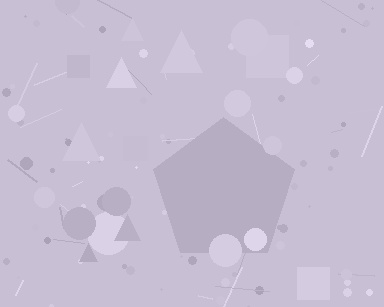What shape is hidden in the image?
A pentagon is hidden in the image.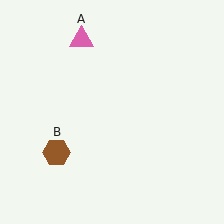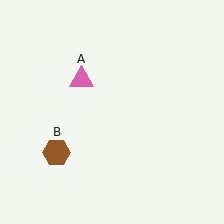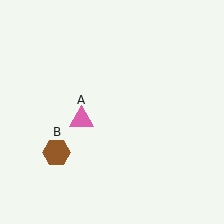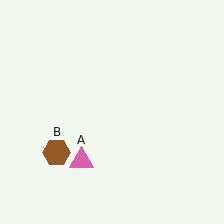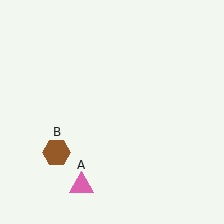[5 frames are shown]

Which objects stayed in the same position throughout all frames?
Brown hexagon (object B) remained stationary.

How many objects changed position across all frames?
1 object changed position: pink triangle (object A).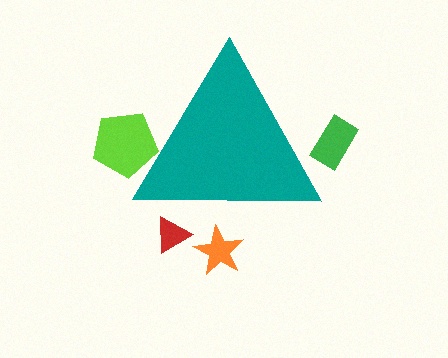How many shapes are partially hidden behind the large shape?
4 shapes are partially hidden.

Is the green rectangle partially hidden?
Yes, the green rectangle is partially hidden behind the teal triangle.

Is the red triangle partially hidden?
Yes, the red triangle is partially hidden behind the teal triangle.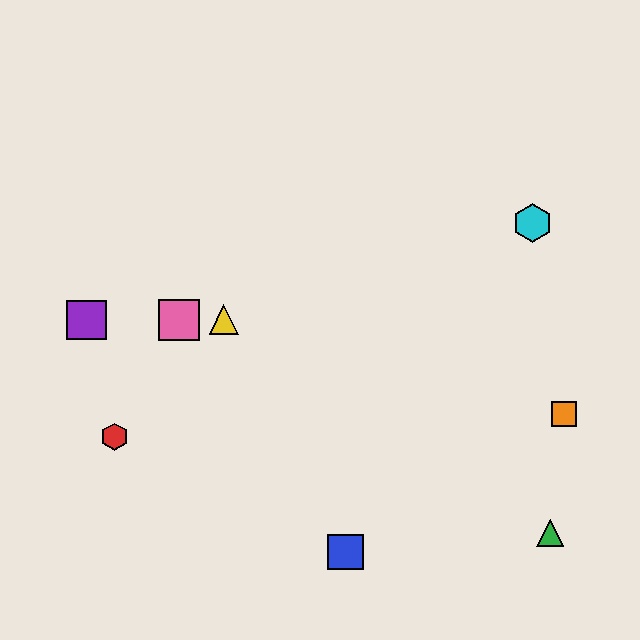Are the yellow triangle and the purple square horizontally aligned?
Yes, both are at y≈320.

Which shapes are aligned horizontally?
The yellow triangle, the purple square, the pink square are aligned horizontally.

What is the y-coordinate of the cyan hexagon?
The cyan hexagon is at y≈223.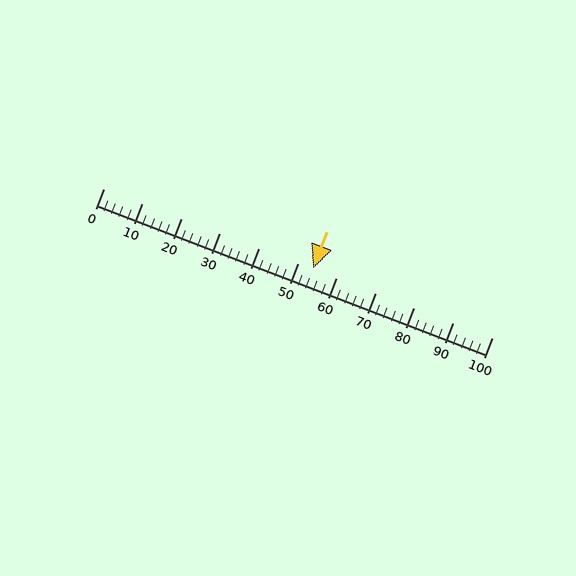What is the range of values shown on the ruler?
The ruler shows values from 0 to 100.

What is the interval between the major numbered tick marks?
The major tick marks are spaced 10 units apart.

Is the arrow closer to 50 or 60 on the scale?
The arrow is closer to 50.